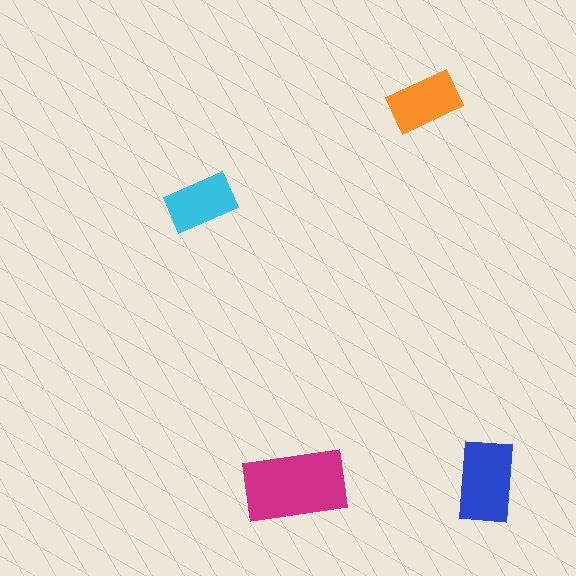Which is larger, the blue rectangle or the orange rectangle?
The blue one.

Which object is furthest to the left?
The cyan rectangle is leftmost.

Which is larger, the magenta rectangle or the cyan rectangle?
The magenta one.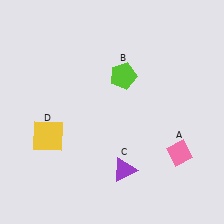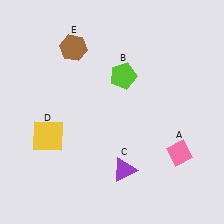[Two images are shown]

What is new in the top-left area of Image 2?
A brown hexagon (E) was added in the top-left area of Image 2.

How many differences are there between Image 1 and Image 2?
There is 1 difference between the two images.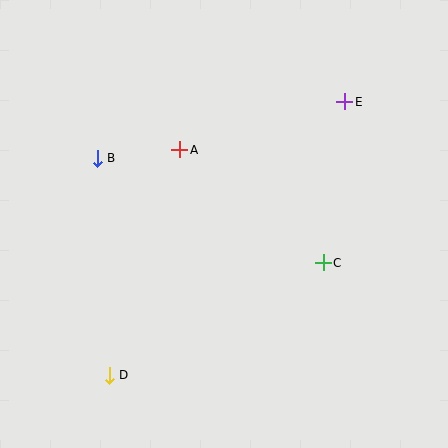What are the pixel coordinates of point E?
Point E is at (345, 102).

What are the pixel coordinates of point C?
Point C is at (323, 263).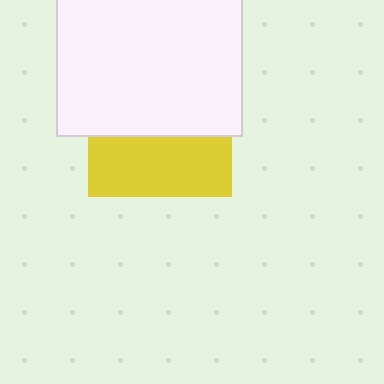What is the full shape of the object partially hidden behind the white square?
The partially hidden object is a yellow square.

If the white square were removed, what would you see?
You would see the complete yellow square.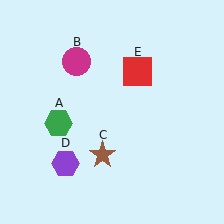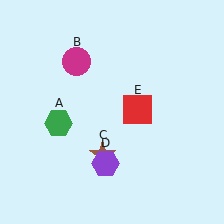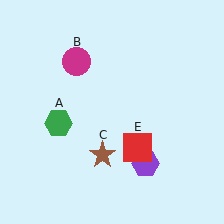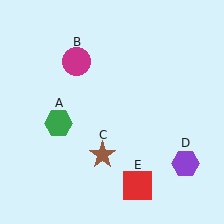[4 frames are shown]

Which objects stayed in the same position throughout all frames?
Green hexagon (object A) and magenta circle (object B) and brown star (object C) remained stationary.